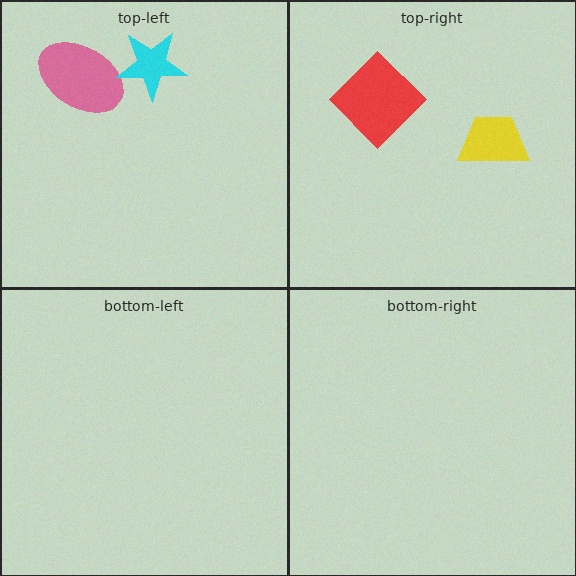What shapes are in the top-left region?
The pink ellipse, the cyan star.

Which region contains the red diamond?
The top-right region.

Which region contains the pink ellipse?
The top-left region.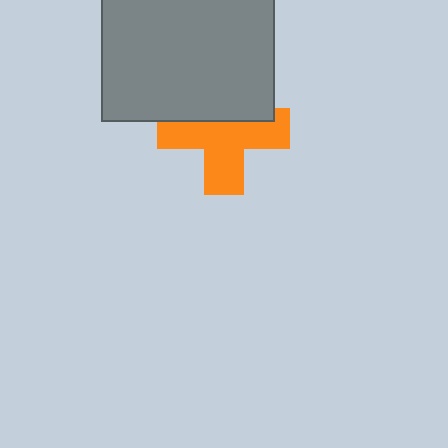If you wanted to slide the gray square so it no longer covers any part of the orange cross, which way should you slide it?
Slide it up — that is the most direct way to separate the two shapes.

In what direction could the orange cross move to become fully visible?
The orange cross could move down. That would shift it out from behind the gray square entirely.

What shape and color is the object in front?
The object in front is a gray square.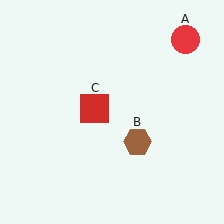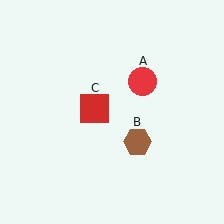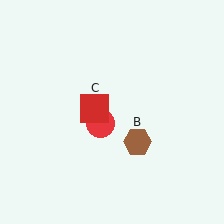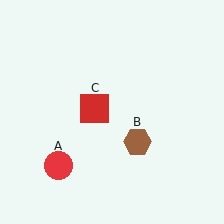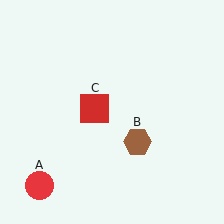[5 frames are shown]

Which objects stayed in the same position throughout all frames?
Brown hexagon (object B) and red square (object C) remained stationary.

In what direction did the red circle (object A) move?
The red circle (object A) moved down and to the left.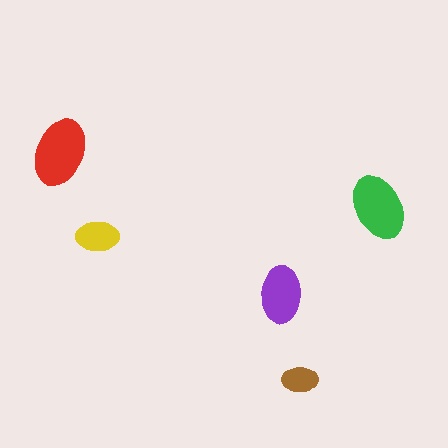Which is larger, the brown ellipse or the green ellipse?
The green one.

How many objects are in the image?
There are 5 objects in the image.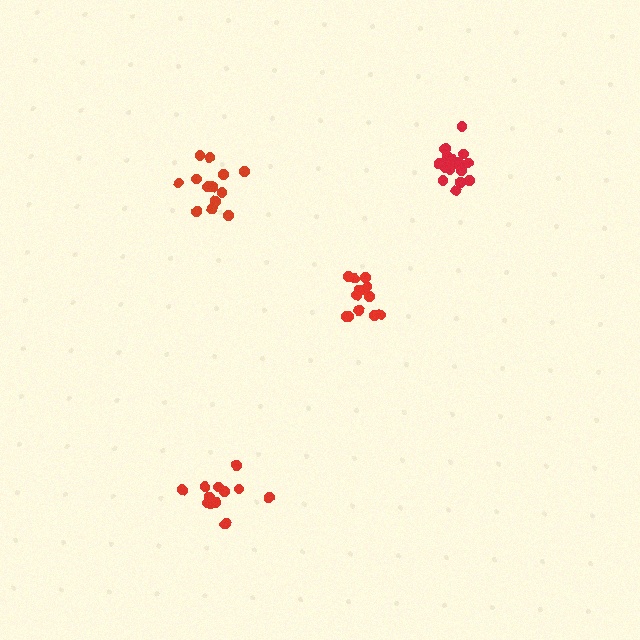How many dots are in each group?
Group 1: 13 dots, Group 2: 13 dots, Group 3: 18 dots, Group 4: 13 dots (57 total).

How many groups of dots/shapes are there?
There are 4 groups.